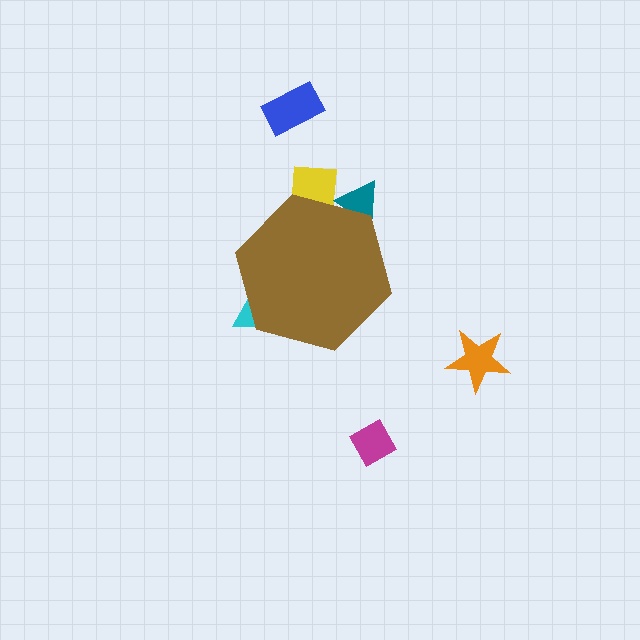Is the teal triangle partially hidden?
Yes, the teal triangle is partially hidden behind the brown hexagon.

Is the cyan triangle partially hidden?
Yes, the cyan triangle is partially hidden behind the brown hexagon.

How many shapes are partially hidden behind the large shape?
3 shapes are partially hidden.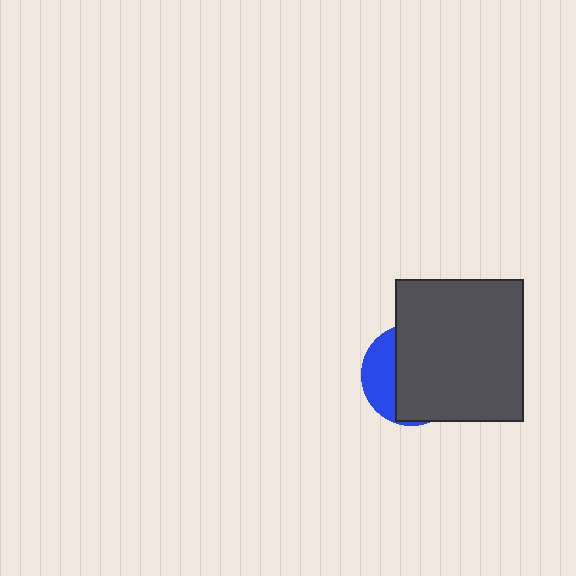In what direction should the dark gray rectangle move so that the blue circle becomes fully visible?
The dark gray rectangle should move right. That is the shortest direction to clear the overlap and leave the blue circle fully visible.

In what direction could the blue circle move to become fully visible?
The blue circle could move left. That would shift it out from behind the dark gray rectangle entirely.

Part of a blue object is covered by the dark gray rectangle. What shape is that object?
It is a circle.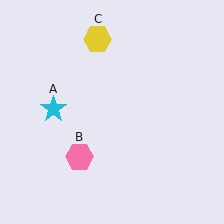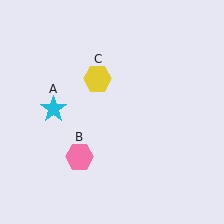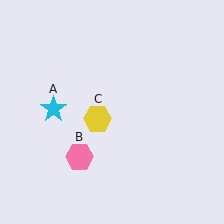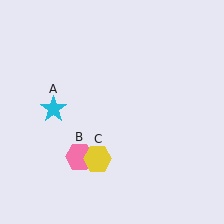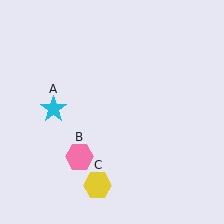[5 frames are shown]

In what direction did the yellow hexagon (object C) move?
The yellow hexagon (object C) moved down.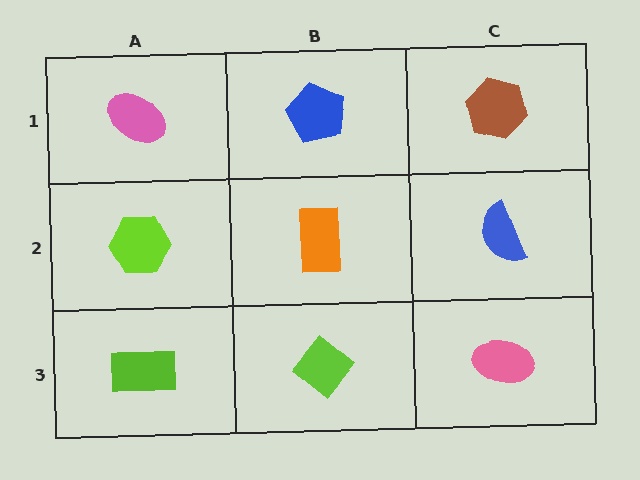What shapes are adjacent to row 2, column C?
A brown hexagon (row 1, column C), a pink ellipse (row 3, column C), an orange rectangle (row 2, column B).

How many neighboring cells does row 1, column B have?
3.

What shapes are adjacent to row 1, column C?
A blue semicircle (row 2, column C), a blue pentagon (row 1, column B).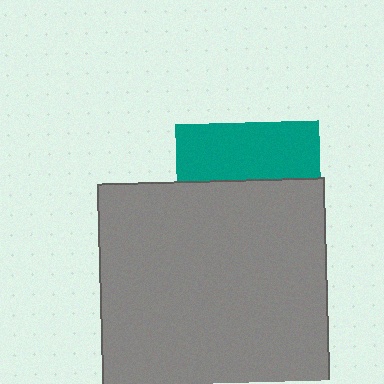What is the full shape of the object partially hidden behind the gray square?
The partially hidden object is a teal square.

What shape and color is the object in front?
The object in front is a gray square.